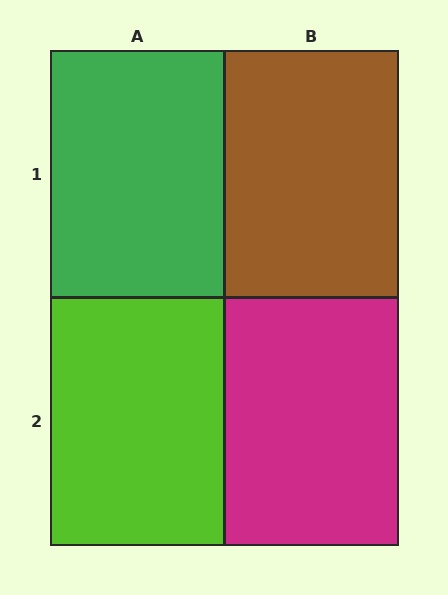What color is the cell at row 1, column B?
Brown.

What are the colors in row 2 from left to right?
Lime, magenta.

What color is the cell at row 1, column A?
Green.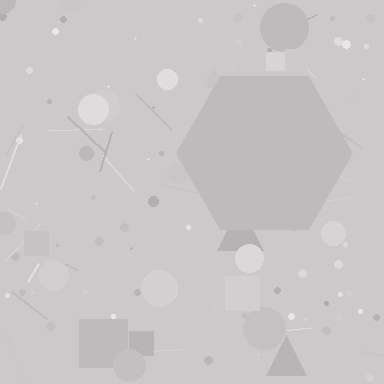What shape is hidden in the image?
A hexagon is hidden in the image.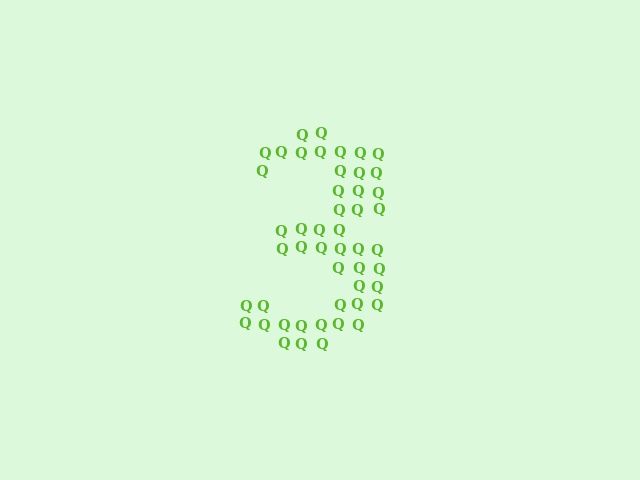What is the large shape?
The large shape is the digit 3.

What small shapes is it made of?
It is made of small letter Q's.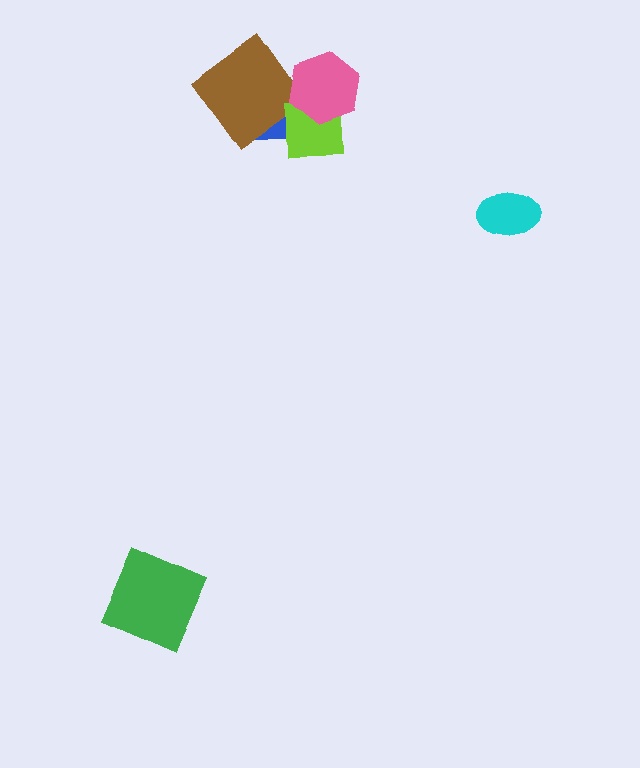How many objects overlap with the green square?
0 objects overlap with the green square.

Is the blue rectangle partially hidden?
Yes, it is partially covered by another shape.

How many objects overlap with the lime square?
2 objects overlap with the lime square.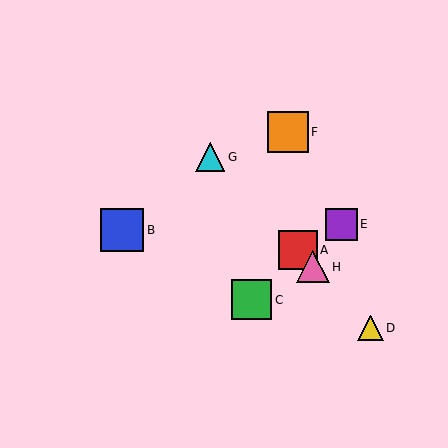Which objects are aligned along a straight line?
Objects A, D, G, H are aligned along a straight line.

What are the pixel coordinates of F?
Object F is at (288, 132).